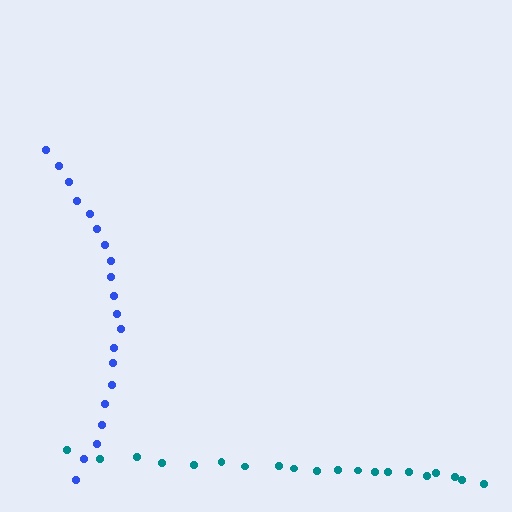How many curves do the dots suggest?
There are 2 distinct paths.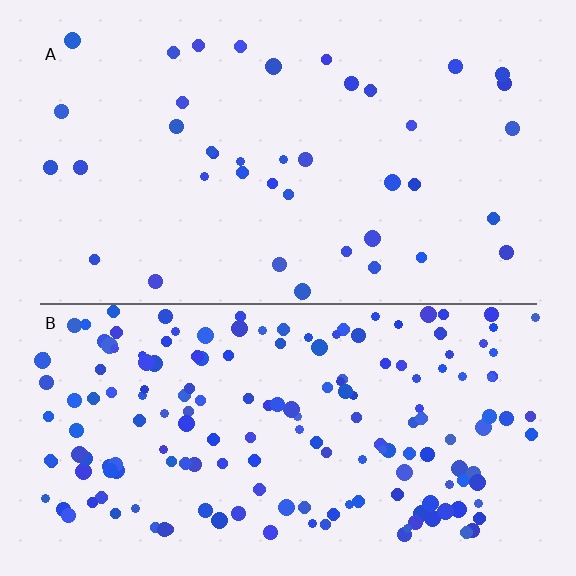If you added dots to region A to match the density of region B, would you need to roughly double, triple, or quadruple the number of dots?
Approximately quadruple.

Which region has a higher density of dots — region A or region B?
B (the bottom).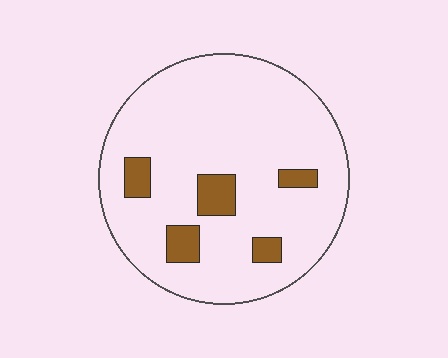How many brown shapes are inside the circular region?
5.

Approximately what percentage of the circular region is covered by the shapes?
Approximately 10%.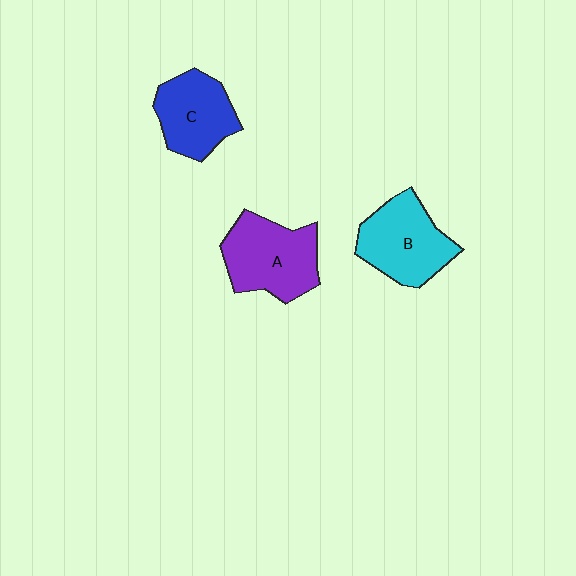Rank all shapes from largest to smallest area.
From largest to smallest: A (purple), B (cyan), C (blue).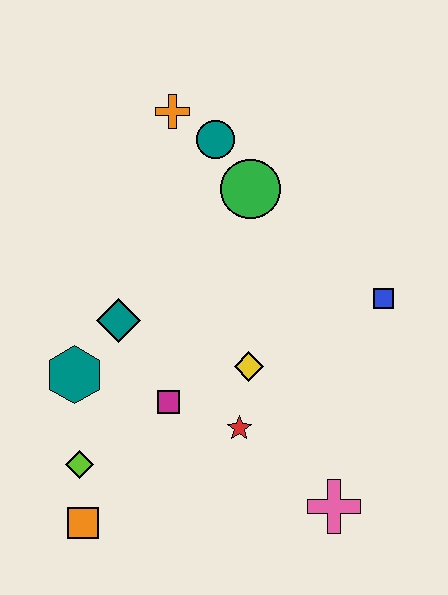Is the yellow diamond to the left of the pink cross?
Yes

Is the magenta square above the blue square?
No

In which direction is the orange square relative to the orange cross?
The orange square is below the orange cross.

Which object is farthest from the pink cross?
The orange cross is farthest from the pink cross.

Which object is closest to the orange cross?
The teal circle is closest to the orange cross.